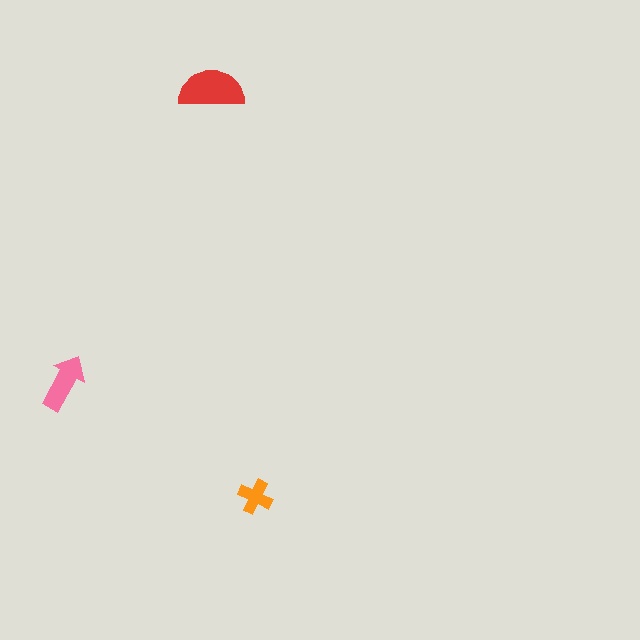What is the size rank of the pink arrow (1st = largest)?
2nd.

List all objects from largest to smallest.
The red semicircle, the pink arrow, the orange cross.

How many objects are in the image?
There are 3 objects in the image.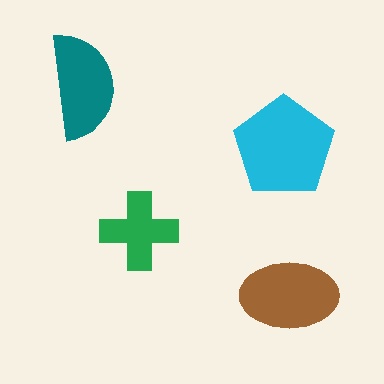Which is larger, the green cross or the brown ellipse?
The brown ellipse.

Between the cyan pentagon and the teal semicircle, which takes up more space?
The cyan pentagon.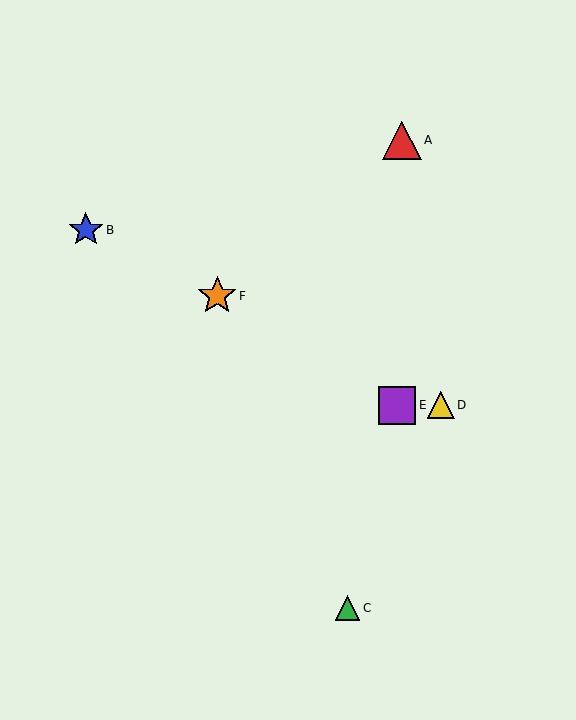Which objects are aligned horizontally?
Objects D, E are aligned horizontally.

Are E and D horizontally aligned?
Yes, both are at y≈405.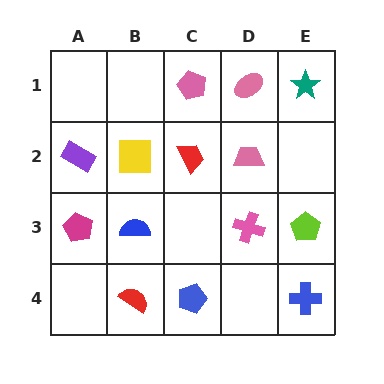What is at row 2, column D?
A pink trapezoid.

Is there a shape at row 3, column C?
No, that cell is empty.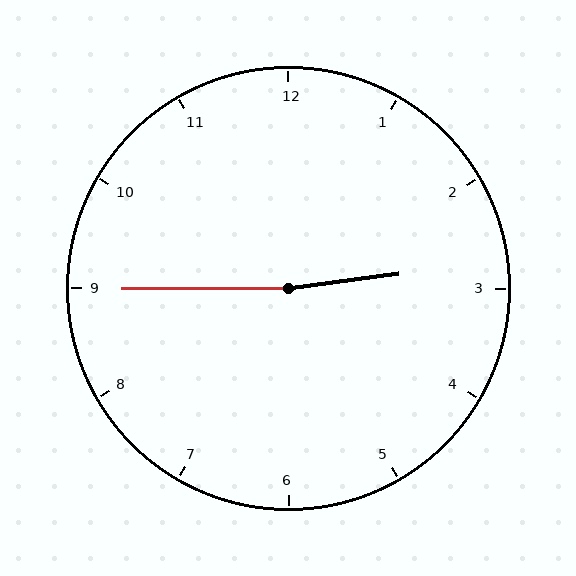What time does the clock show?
2:45.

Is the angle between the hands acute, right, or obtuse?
It is obtuse.